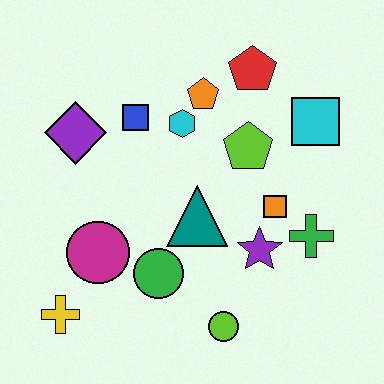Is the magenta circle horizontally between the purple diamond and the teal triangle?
Yes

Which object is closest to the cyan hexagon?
The orange pentagon is closest to the cyan hexagon.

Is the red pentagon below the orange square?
No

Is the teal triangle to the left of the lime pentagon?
Yes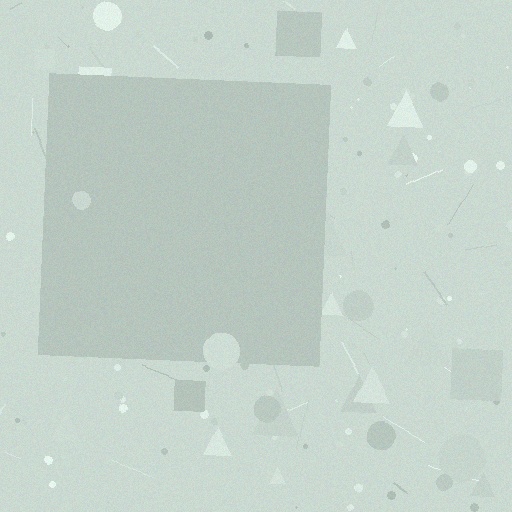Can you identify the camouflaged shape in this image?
The camouflaged shape is a square.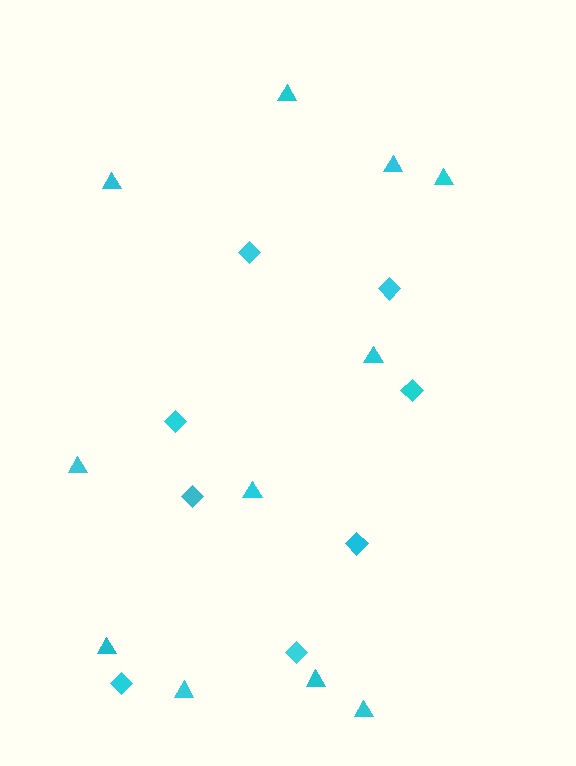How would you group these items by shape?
There are 2 groups: one group of triangles (11) and one group of diamonds (8).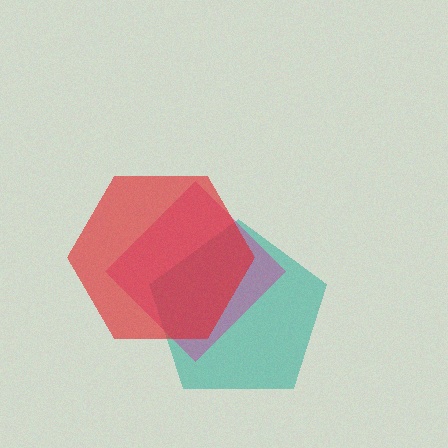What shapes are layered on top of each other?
The layered shapes are: a teal pentagon, a magenta diamond, a red hexagon.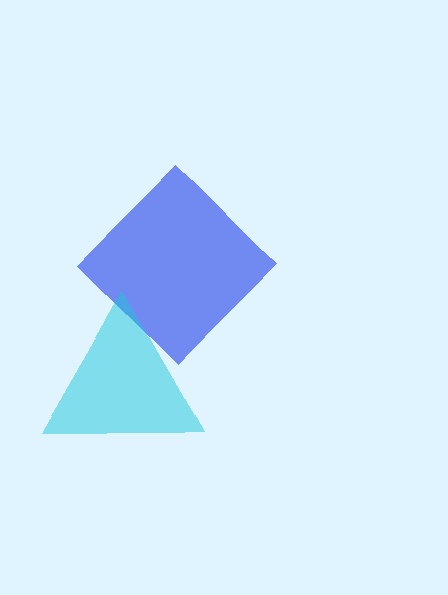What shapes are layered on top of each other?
The layered shapes are: a blue diamond, a cyan triangle.